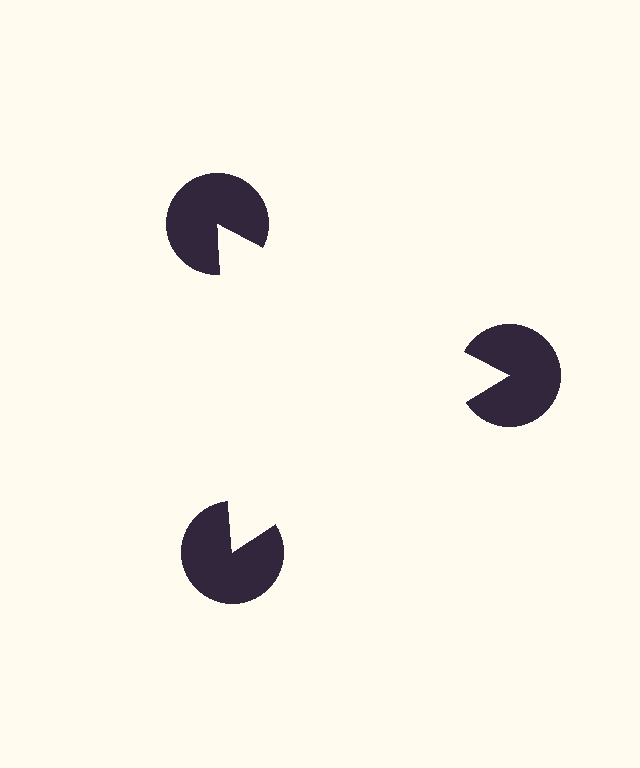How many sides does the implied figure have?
3 sides.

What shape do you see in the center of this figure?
An illusory triangle — its edges are inferred from the aligned wedge cuts in the pac-man discs, not physically drawn.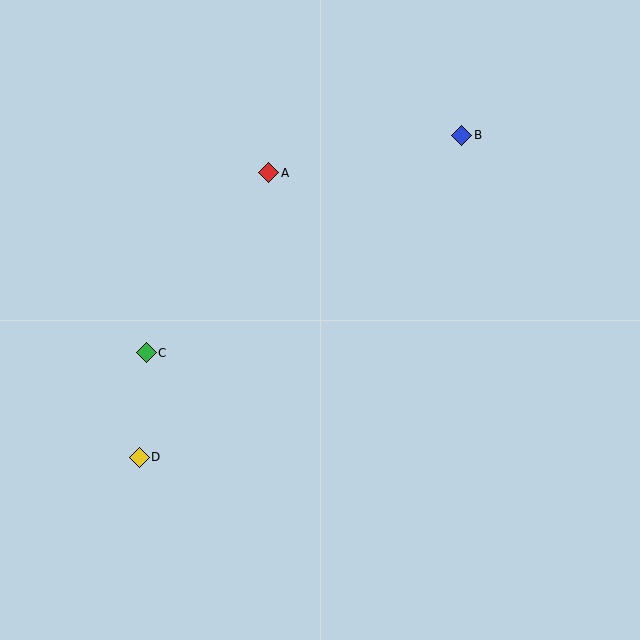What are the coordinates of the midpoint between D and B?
The midpoint between D and B is at (300, 296).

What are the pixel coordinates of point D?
Point D is at (139, 457).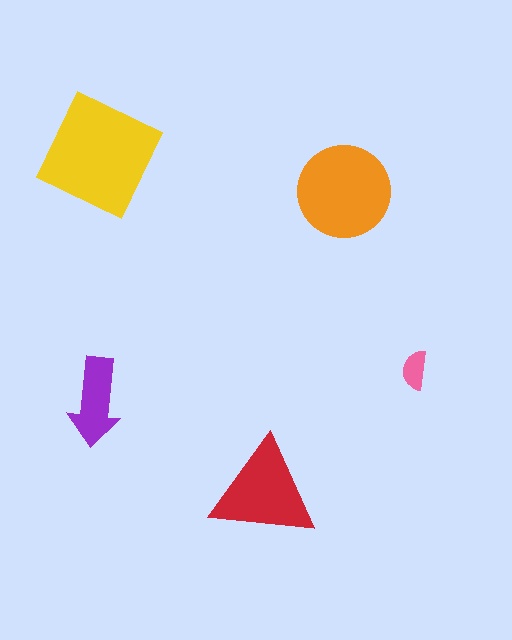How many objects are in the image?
There are 5 objects in the image.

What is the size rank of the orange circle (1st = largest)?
2nd.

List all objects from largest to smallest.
The yellow square, the orange circle, the red triangle, the purple arrow, the pink semicircle.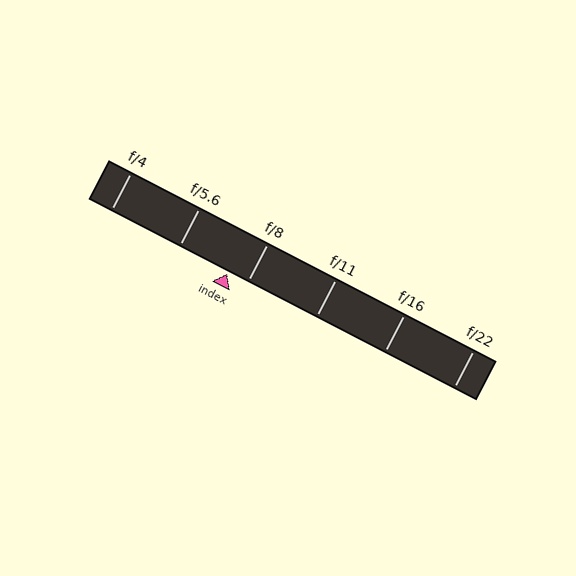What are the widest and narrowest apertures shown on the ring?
The widest aperture shown is f/4 and the narrowest is f/22.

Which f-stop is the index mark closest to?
The index mark is closest to f/8.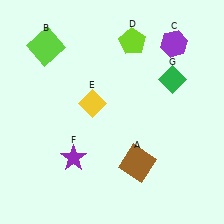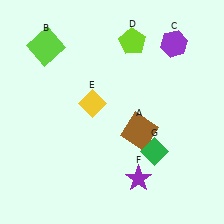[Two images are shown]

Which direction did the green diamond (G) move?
The green diamond (G) moved down.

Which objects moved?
The objects that moved are: the brown square (A), the purple star (F), the green diamond (G).